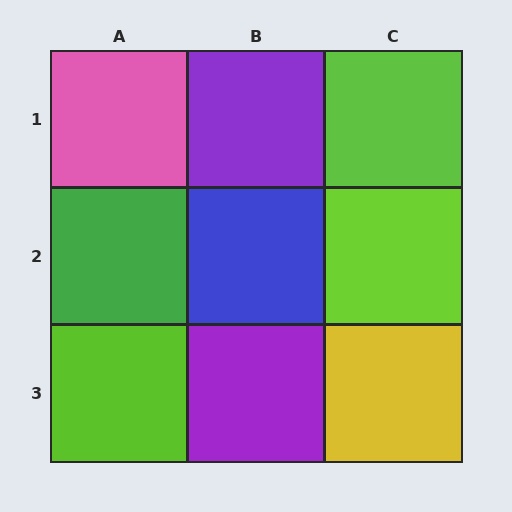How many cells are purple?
2 cells are purple.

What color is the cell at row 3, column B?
Purple.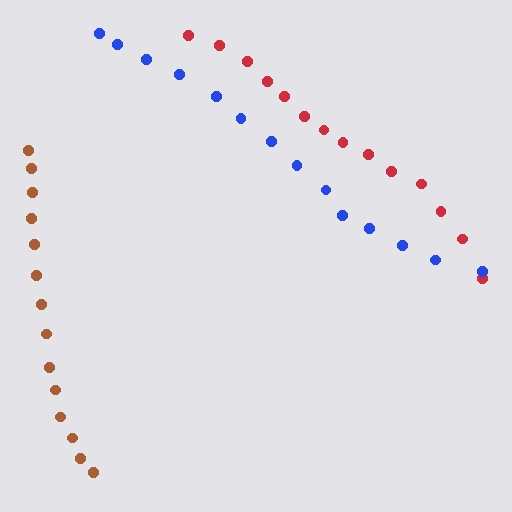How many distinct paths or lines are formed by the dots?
There are 3 distinct paths.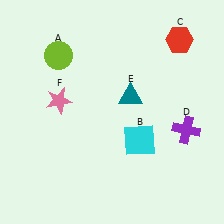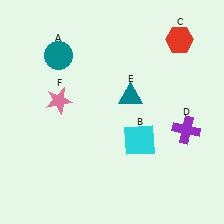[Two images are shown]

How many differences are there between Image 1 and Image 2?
There is 1 difference between the two images.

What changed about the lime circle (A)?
In Image 1, A is lime. In Image 2, it changed to teal.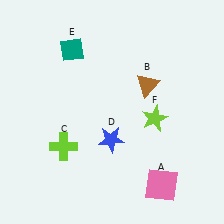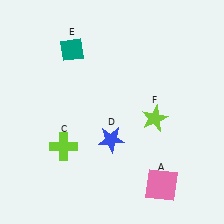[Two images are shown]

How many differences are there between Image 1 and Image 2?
There is 1 difference between the two images.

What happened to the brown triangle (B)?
The brown triangle (B) was removed in Image 2. It was in the top-right area of Image 1.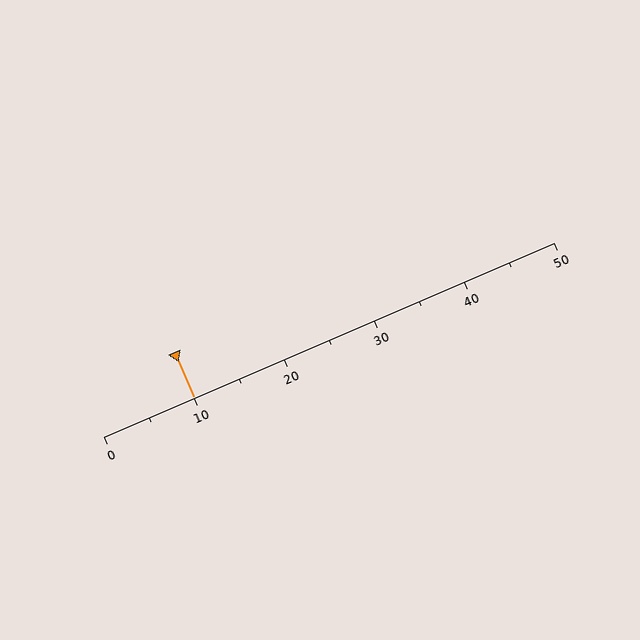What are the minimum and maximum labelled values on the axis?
The axis runs from 0 to 50.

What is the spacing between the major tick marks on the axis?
The major ticks are spaced 10 apart.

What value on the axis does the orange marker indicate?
The marker indicates approximately 10.